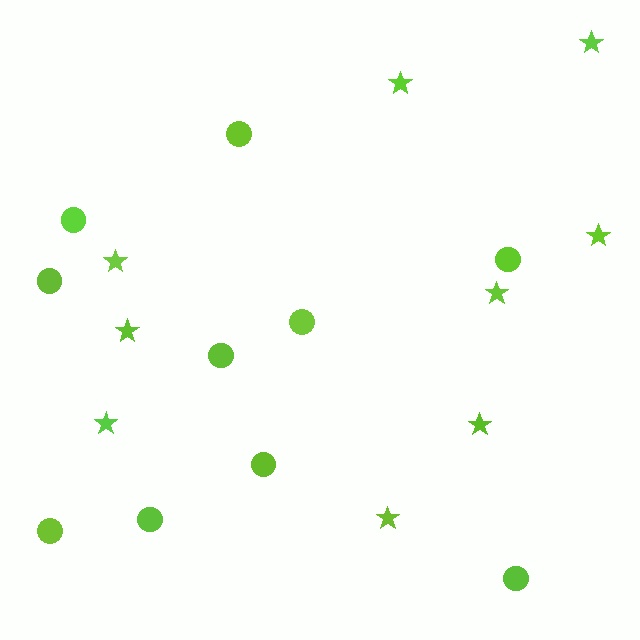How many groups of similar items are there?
There are 2 groups: one group of stars (9) and one group of circles (10).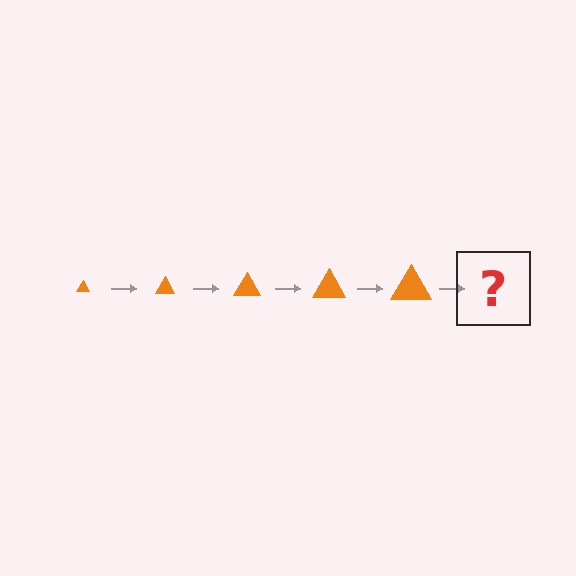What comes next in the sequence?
The next element should be an orange triangle, larger than the previous one.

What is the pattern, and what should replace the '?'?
The pattern is that the triangle gets progressively larger each step. The '?' should be an orange triangle, larger than the previous one.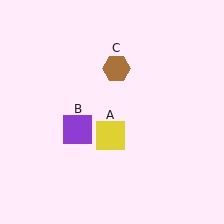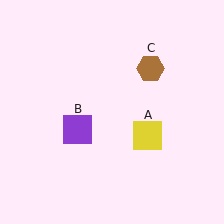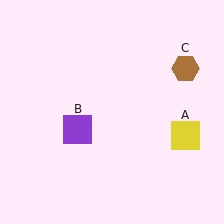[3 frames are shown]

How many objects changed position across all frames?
2 objects changed position: yellow square (object A), brown hexagon (object C).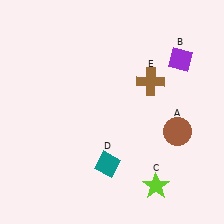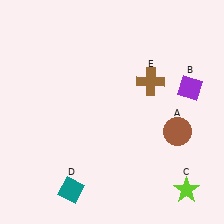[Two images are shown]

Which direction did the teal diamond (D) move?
The teal diamond (D) moved left.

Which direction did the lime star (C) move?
The lime star (C) moved right.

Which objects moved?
The objects that moved are: the purple diamond (B), the lime star (C), the teal diamond (D).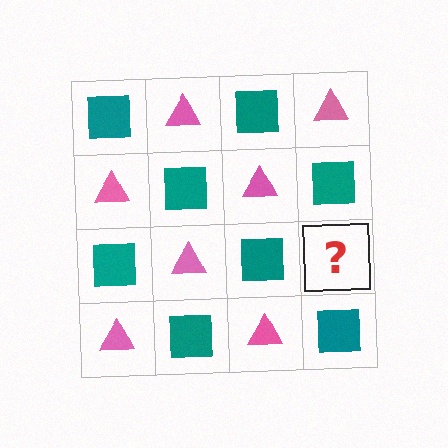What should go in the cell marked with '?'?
The missing cell should contain a pink triangle.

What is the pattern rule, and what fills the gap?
The rule is that it alternates teal square and pink triangle in a checkerboard pattern. The gap should be filled with a pink triangle.